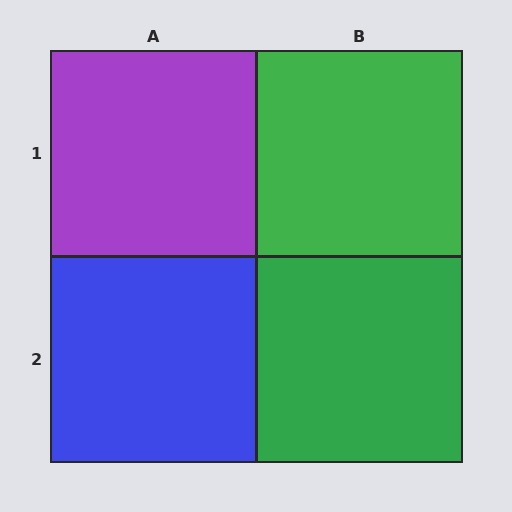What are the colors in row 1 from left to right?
Purple, green.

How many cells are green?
2 cells are green.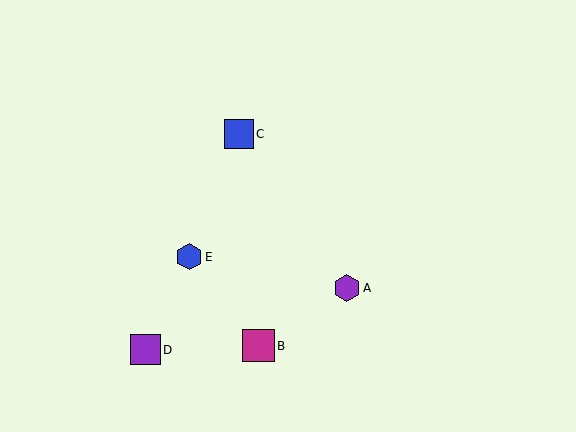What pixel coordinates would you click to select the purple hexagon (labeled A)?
Click at (347, 288) to select the purple hexagon A.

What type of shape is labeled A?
Shape A is a purple hexagon.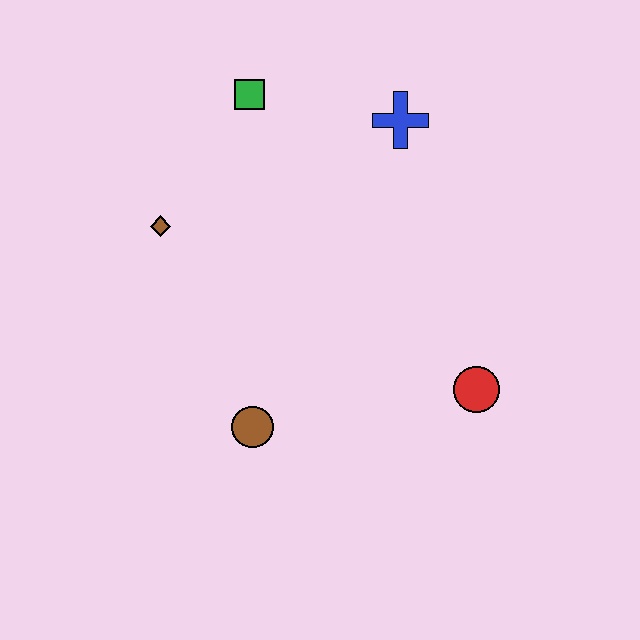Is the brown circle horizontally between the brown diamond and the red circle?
Yes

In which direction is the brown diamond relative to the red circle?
The brown diamond is to the left of the red circle.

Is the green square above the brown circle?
Yes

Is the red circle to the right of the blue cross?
Yes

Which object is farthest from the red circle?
The green square is farthest from the red circle.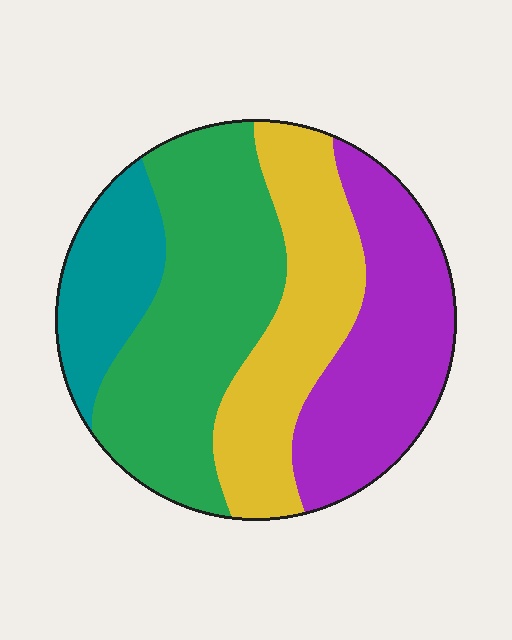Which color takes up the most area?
Green, at roughly 35%.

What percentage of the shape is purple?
Purple takes up about one quarter (1/4) of the shape.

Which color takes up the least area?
Teal, at roughly 15%.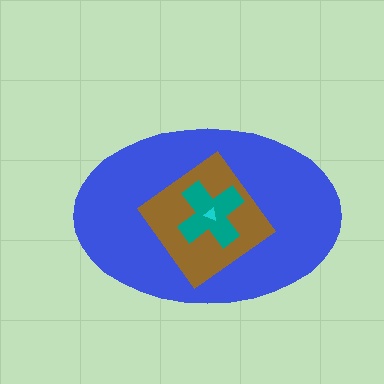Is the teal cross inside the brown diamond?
Yes.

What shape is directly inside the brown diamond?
The teal cross.